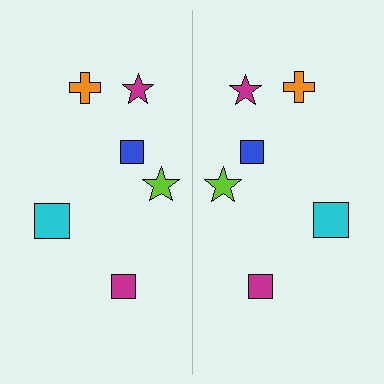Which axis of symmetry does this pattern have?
The pattern has a vertical axis of symmetry running through the center of the image.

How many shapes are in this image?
There are 12 shapes in this image.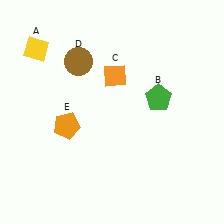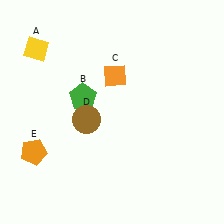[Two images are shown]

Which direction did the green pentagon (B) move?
The green pentagon (B) moved left.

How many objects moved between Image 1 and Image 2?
3 objects moved between the two images.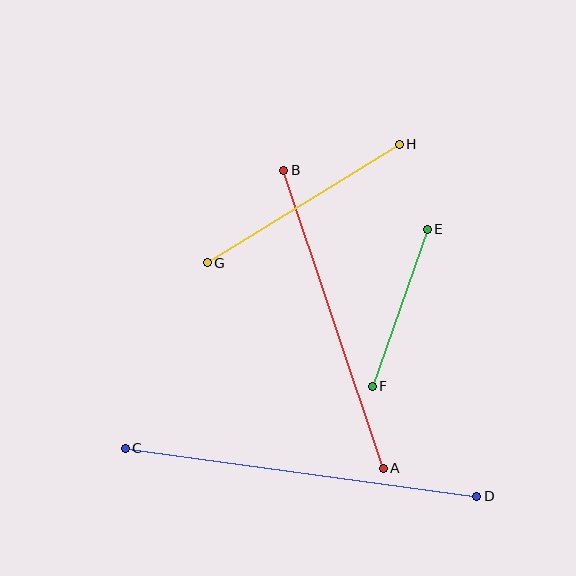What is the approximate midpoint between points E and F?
The midpoint is at approximately (400, 308) pixels.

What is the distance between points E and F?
The distance is approximately 166 pixels.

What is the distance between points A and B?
The distance is approximately 314 pixels.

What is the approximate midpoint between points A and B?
The midpoint is at approximately (334, 319) pixels.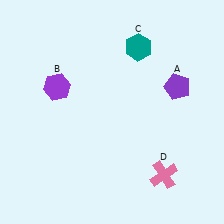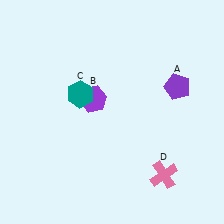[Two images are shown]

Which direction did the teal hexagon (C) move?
The teal hexagon (C) moved left.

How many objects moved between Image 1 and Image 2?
2 objects moved between the two images.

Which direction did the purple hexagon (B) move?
The purple hexagon (B) moved right.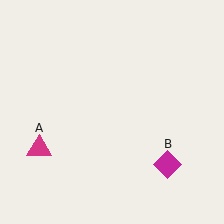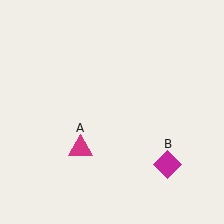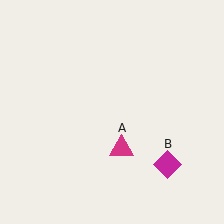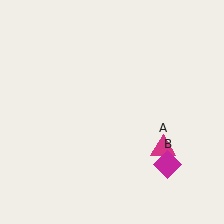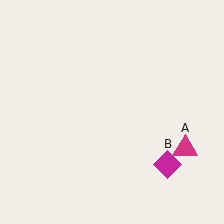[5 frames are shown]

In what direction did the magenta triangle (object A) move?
The magenta triangle (object A) moved right.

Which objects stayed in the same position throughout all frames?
Magenta diamond (object B) remained stationary.